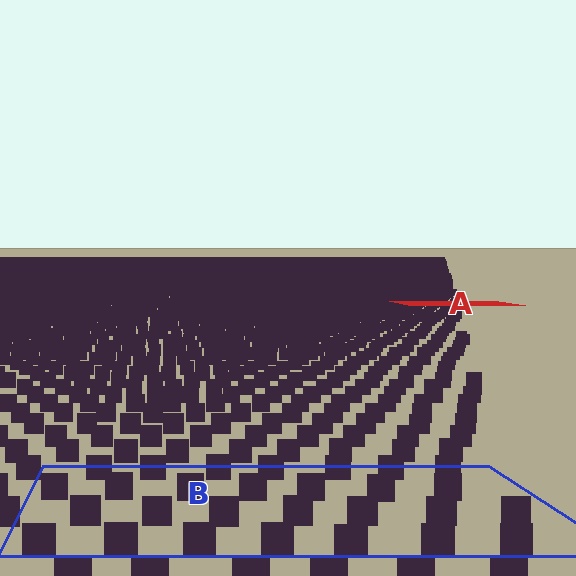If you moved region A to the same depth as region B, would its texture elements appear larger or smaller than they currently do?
They would appear larger. At a closer depth, the same texture elements are projected at a bigger on-screen size.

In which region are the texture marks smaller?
The texture marks are smaller in region A, because it is farther away.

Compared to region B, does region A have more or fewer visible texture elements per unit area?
Region A has more texture elements per unit area — they are packed more densely because it is farther away.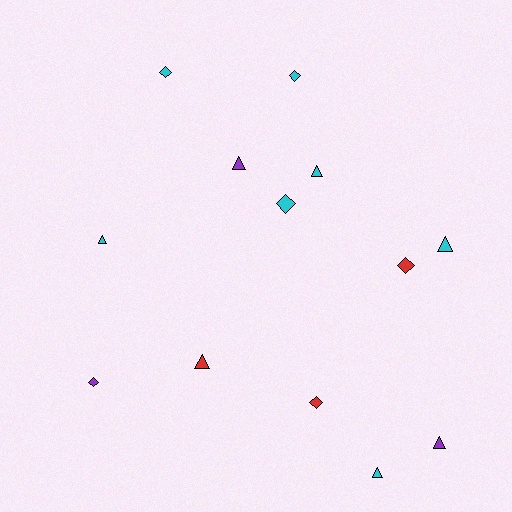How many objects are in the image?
There are 13 objects.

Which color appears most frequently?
Cyan, with 7 objects.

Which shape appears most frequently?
Triangle, with 7 objects.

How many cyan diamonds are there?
There are 3 cyan diamonds.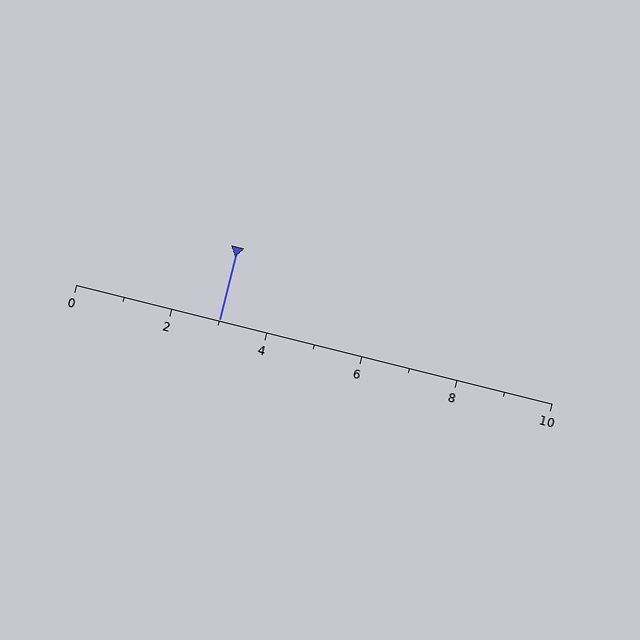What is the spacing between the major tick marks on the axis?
The major ticks are spaced 2 apart.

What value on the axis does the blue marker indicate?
The marker indicates approximately 3.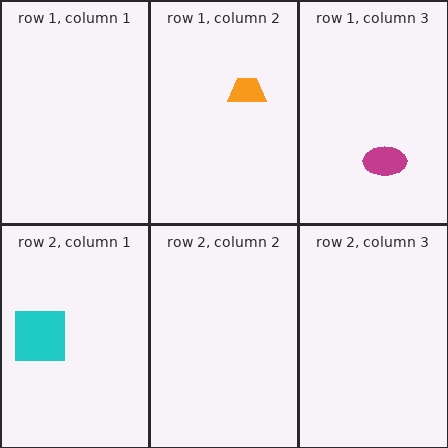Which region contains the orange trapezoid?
The row 1, column 2 region.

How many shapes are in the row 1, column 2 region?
1.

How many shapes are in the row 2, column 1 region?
1.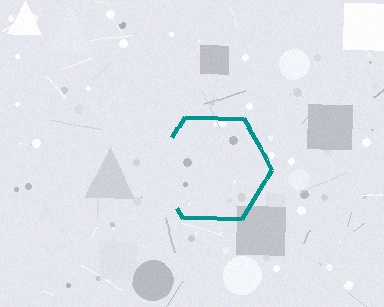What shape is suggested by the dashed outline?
The dashed outline suggests a hexagon.